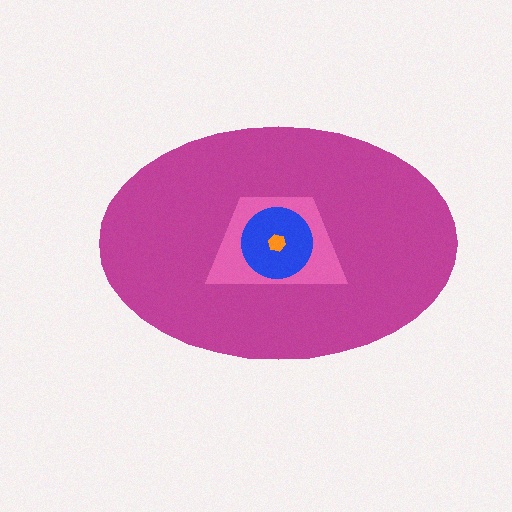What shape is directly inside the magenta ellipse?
The pink trapezoid.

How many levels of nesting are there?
4.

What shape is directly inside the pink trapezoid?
The blue circle.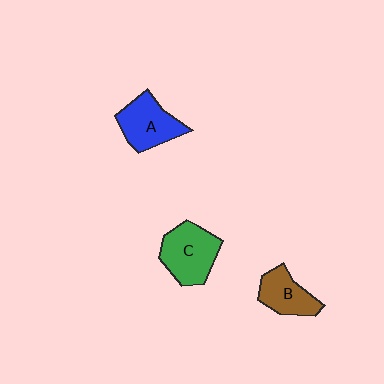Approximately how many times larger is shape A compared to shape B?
Approximately 1.2 times.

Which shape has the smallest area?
Shape B (brown).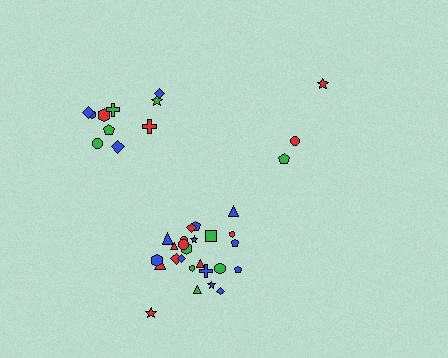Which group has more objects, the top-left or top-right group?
The top-left group.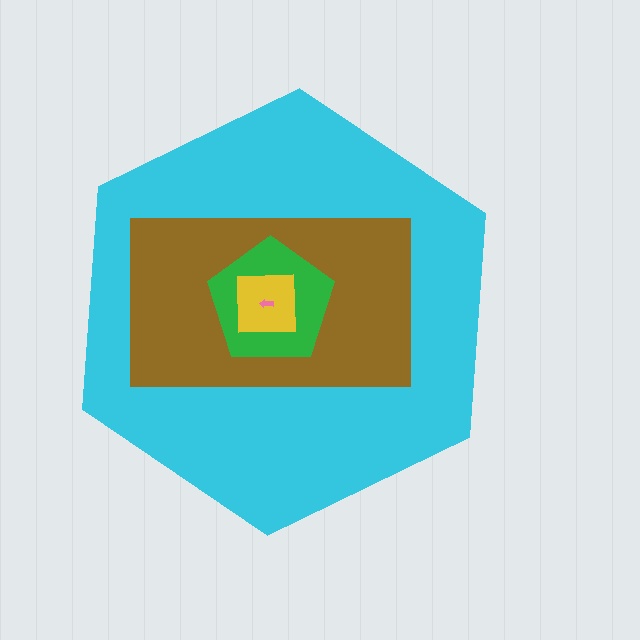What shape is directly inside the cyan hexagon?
The brown rectangle.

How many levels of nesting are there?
5.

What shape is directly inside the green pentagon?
The yellow square.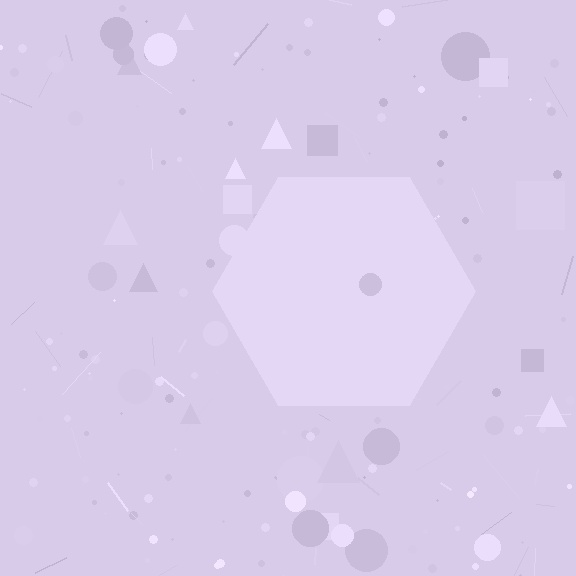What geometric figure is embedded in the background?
A hexagon is embedded in the background.